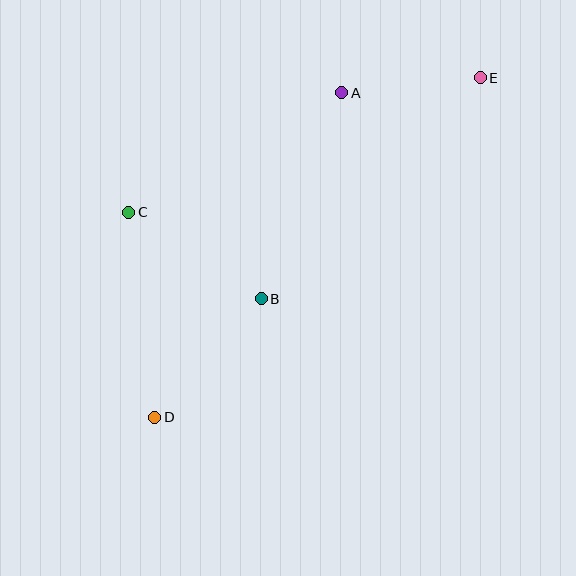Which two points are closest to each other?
Points A and E are closest to each other.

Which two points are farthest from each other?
Points D and E are farthest from each other.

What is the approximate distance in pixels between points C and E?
The distance between C and E is approximately 377 pixels.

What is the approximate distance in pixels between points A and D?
The distance between A and D is approximately 375 pixels.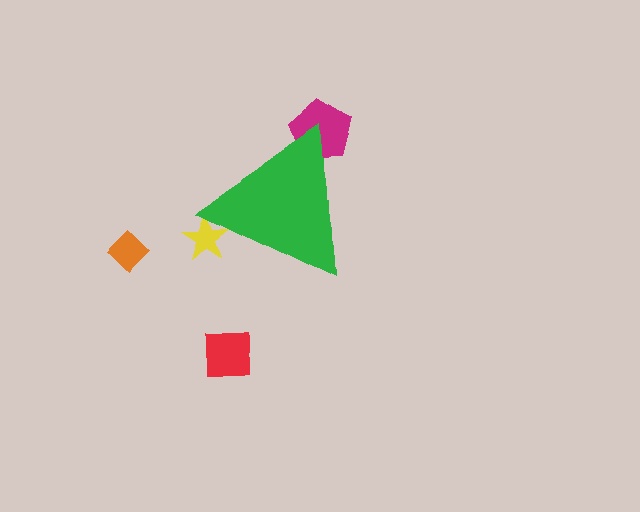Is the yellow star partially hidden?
Yes, the yellow star is partially hidden behind the green triangle.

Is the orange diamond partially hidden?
No, the orange diamond is fully visible.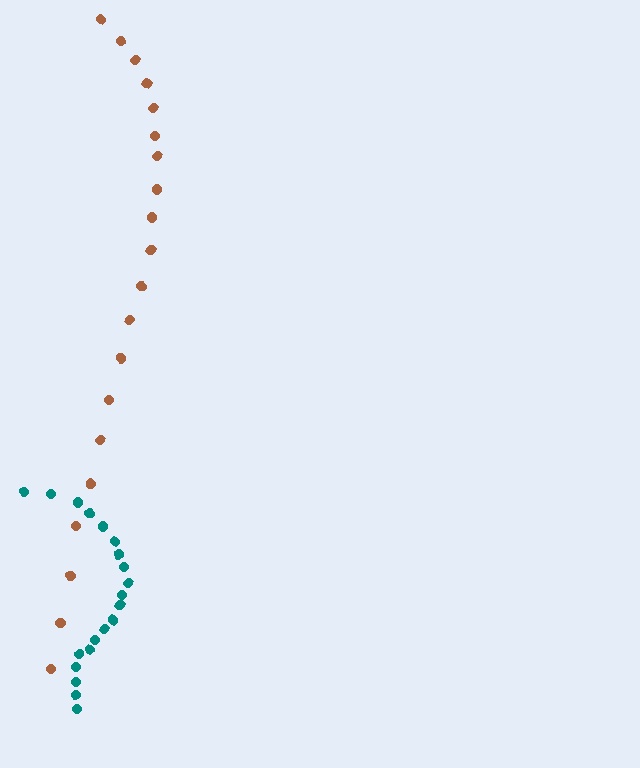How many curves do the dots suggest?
There are 2 distinct paths.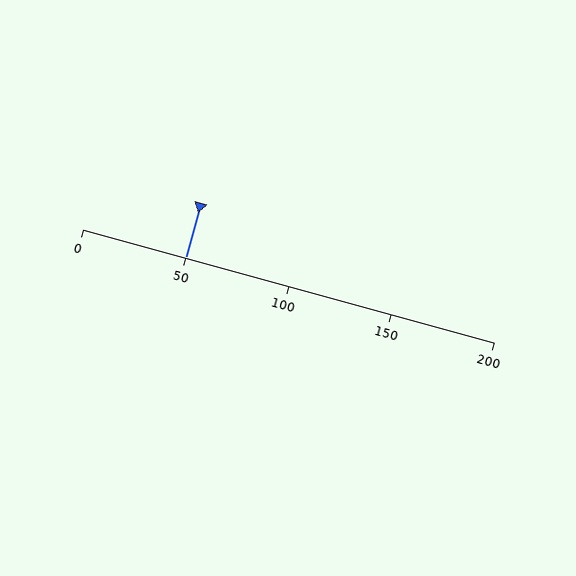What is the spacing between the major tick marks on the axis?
The major ticks are spaced 50 apart.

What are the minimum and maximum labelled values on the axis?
The axis runs from 0 to 200.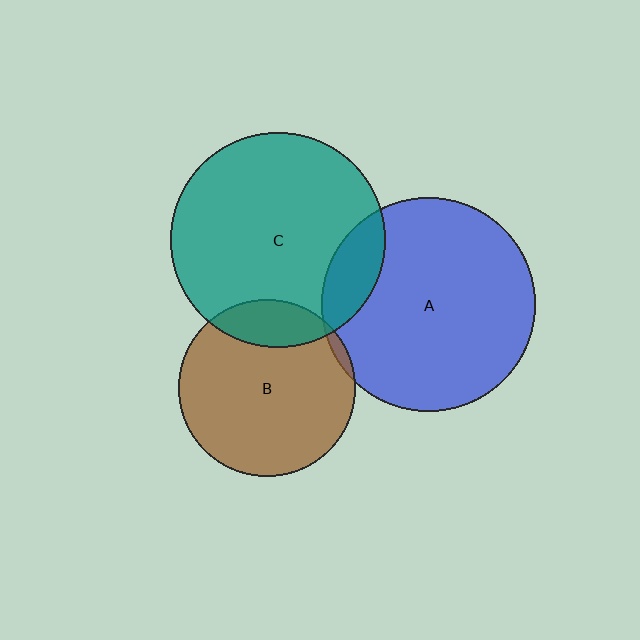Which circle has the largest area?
Circle C (teal).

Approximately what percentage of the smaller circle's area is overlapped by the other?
Approximately 5%.